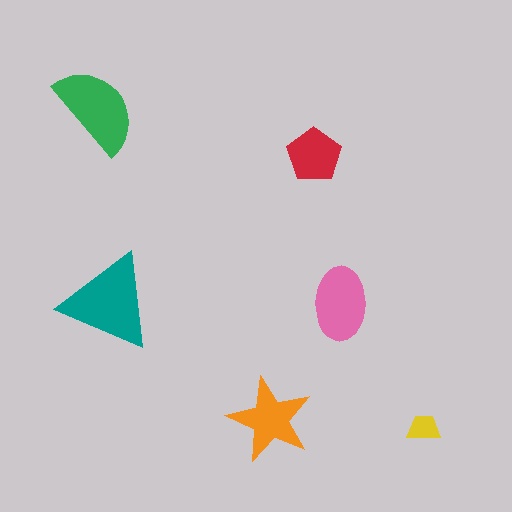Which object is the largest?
The teal triangle.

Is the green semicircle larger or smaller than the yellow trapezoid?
Larger.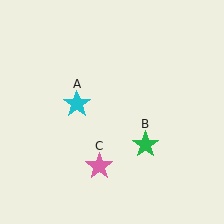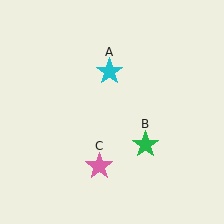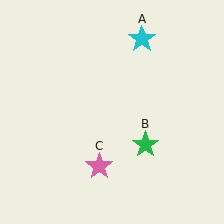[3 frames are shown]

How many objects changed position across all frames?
1 object changed position: cyan star (object A).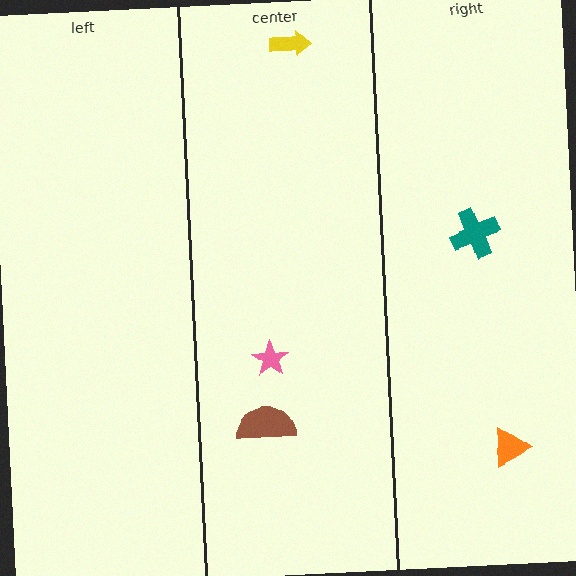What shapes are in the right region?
The orange triangle, the teal cross.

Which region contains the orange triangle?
The right region.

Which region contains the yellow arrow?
The center region.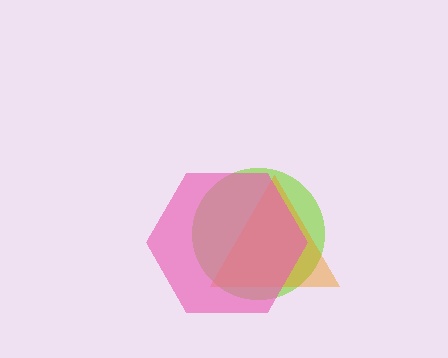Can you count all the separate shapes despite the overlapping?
Yes, there are 3 separate shapes.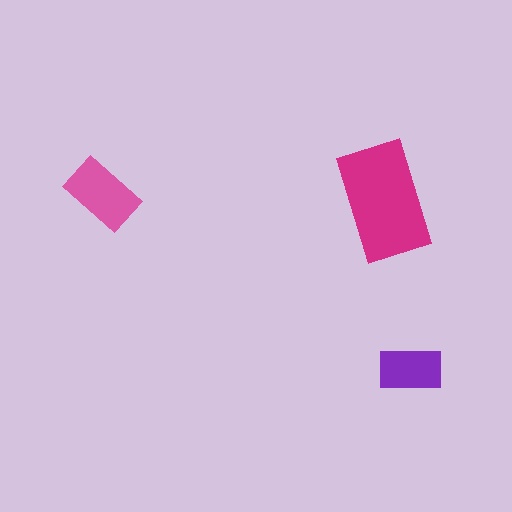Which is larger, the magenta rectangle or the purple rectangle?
The magenta one.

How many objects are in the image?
There are 3 objects in the image.